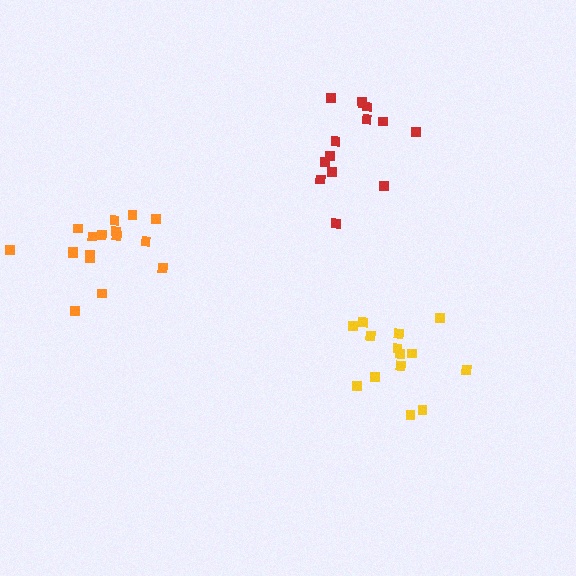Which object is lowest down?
The yellow cluster is bottommost.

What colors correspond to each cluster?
The clusters are colored: orange, red, yellow.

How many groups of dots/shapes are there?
There are 3 groups.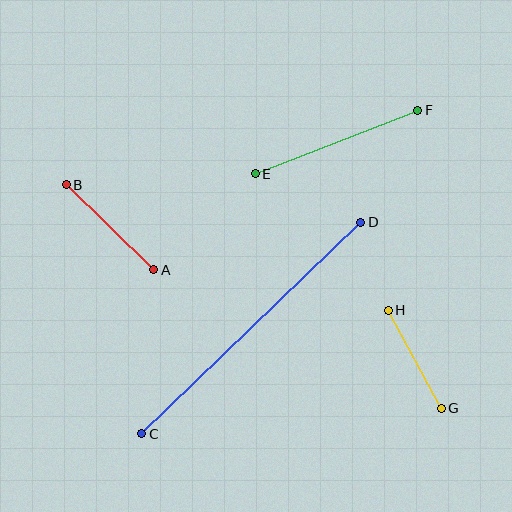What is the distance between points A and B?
The distance is approximately 122 pixels.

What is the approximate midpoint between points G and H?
The midpoint is at approximately (415, 359) pixels.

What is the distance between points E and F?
The distance is approximately 174 pixels.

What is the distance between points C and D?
The distance is approximately 305 pixels.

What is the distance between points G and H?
The distance is approximately 111 pixels.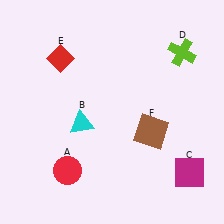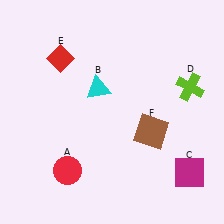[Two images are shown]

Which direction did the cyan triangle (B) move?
The cyan triangle (B) moved up.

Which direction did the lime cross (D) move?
The lime cross (D) moved down.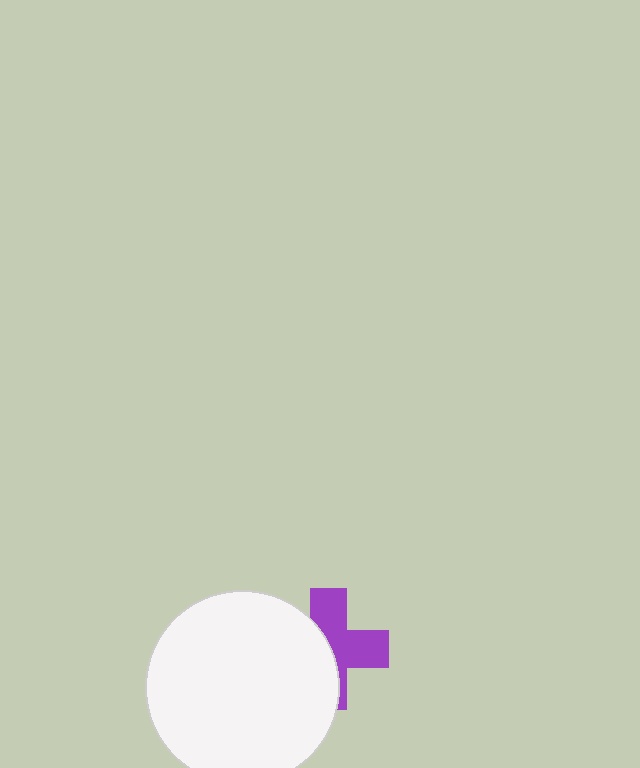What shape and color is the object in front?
The object in front is a white circle.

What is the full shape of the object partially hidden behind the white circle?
The partially hidden object is a purple cross.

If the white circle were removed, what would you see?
You would see the complete purple cross.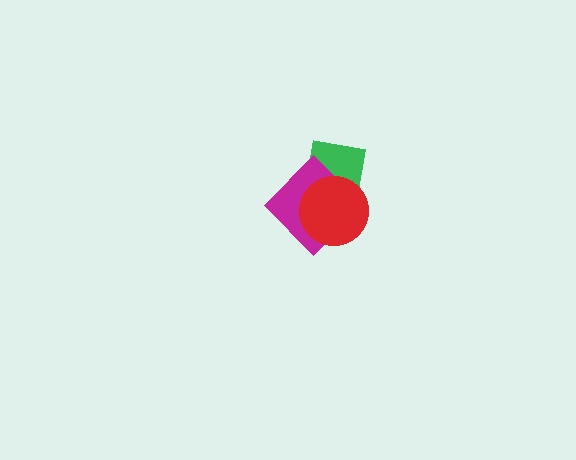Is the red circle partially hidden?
No, no other shape covers it.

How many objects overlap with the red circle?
2 objects overlap with the red circle.